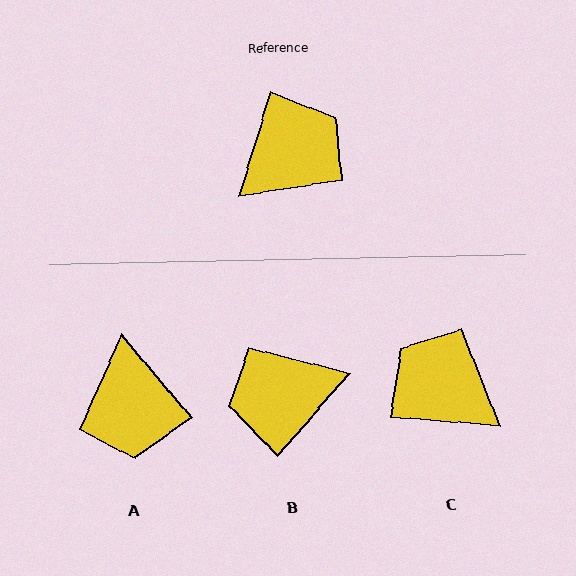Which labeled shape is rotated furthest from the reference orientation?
B, about 156 degrees away.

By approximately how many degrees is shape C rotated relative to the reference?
Approximately 103 degrees counter-clockwise.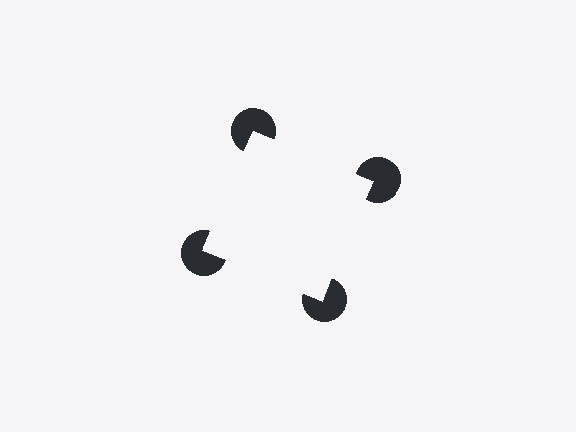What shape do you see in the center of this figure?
An illusory square — its edges are inferred from the aligned wedge cuts in the pac-man discs, not physically drawn.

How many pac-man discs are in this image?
There are 4 — one at each vertex of the illusory square.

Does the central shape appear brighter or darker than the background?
It typically appears slightly brighter than the background, even though no actual brightness change is drawn.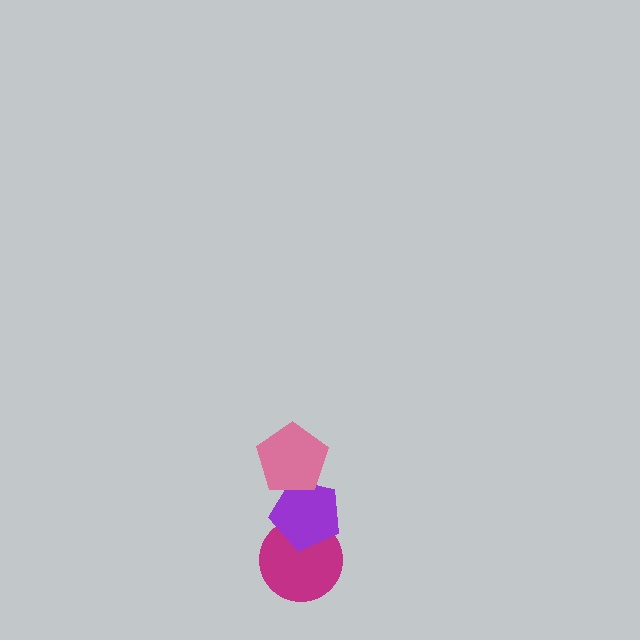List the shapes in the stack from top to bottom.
From top to bottom: the pink pentagon, the purple pentagon, the magenta circle.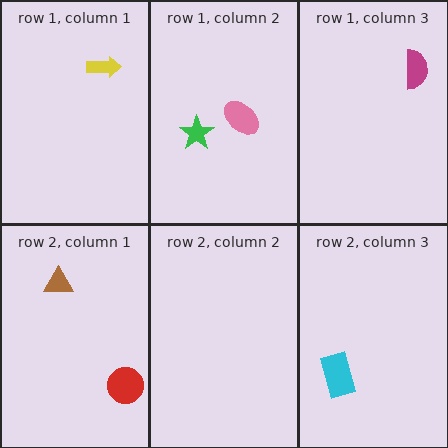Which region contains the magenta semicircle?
The row 1, column 3 region.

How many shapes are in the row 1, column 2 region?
2.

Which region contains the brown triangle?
The row 2, column 1 region.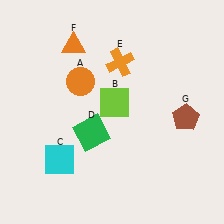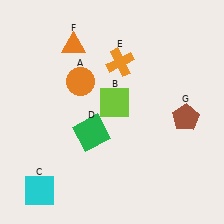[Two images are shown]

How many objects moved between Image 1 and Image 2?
1 object moved between the two images.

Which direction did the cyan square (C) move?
The cyan square (C) moved down.